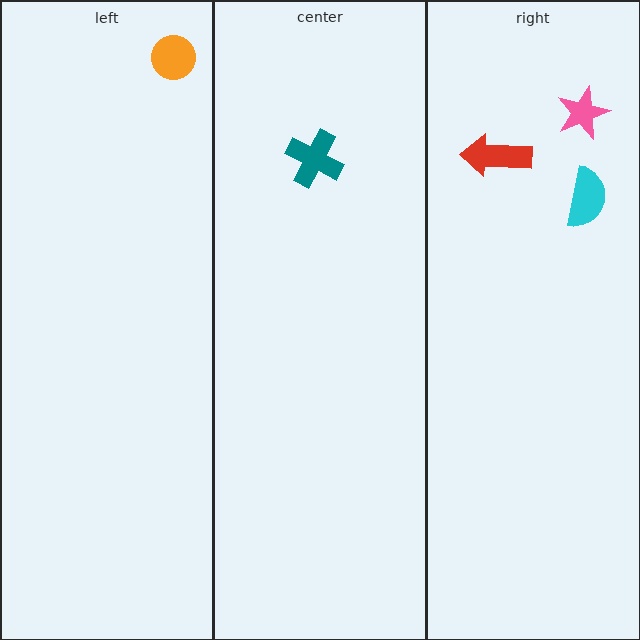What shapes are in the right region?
The red arrow, the pink star, the cyan semicircle.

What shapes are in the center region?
The teal cross.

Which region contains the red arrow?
The right region.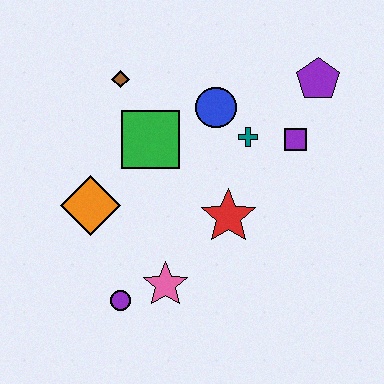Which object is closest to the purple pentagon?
The purple square is closest to the purple pentagon.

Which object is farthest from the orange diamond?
The purple pentagon is farthest from the orange diamond.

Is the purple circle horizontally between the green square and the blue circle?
No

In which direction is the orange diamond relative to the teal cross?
The orange diamond is to the left of the teal cross.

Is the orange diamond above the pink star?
Yes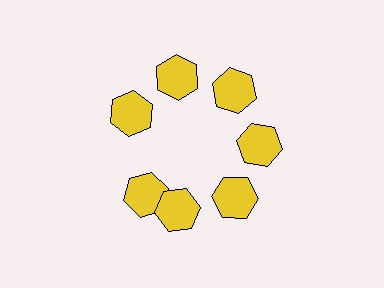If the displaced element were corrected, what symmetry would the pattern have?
It would have 7-fold rotational symmetry — the pattern would map onto itself every 51 degrees.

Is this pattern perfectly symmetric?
No. The 7 yellow hexagons are arranged in a ring, but one element near the 8 o'clock position is rotated out of alignment along the ring, breaking the 7-fold rotational symmetry.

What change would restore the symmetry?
The symmetry would be restored by rotating it back into even spacing with its neighbors so that all 7 hexagons sit at equal angles and equal distance from the center.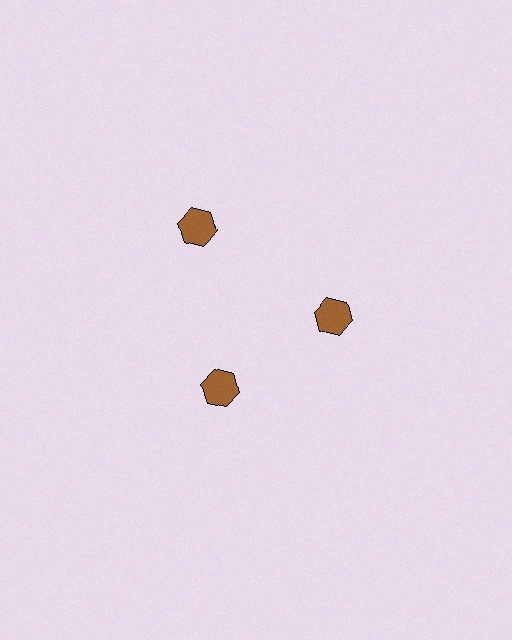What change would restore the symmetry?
The symmetry would be restored by moving it inward, back onto the ring so that all 3 hexagons sit at equal angles and equal distance from the center.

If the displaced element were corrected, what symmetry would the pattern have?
It would have 3-fold rotational symmetry — the pattern would map onto itself every 120 degrees.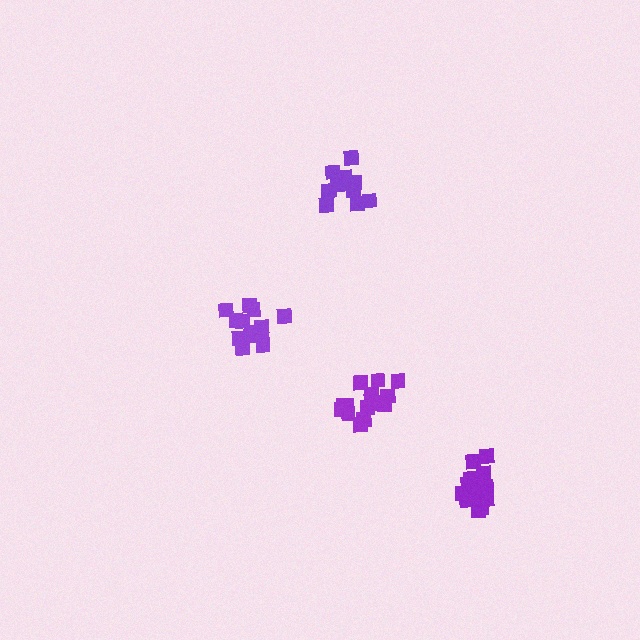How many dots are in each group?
Group 1: 14 dots, Group 2: 16 dots, Group 3: 12 dots, Group 4: 17 dots (59 total).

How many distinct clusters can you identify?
There are 4 distinct clusters.